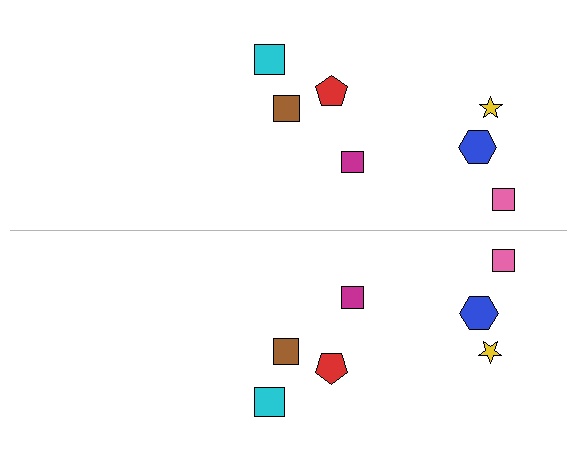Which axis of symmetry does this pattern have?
The pattern has a horizontal axis of symmetry running through the center of the image.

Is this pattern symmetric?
Yes, this pattern has bilateral (reflection) symmetry.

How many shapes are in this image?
There are 14 shapes in this image.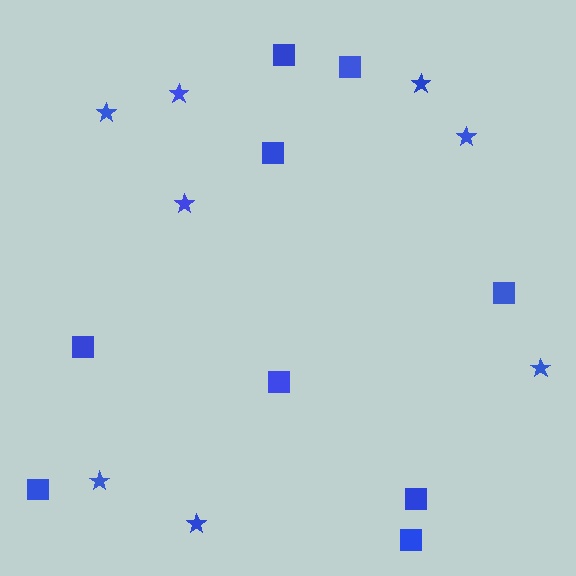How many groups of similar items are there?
There are 2 groups: one group of stars (8) and one group of squares (9).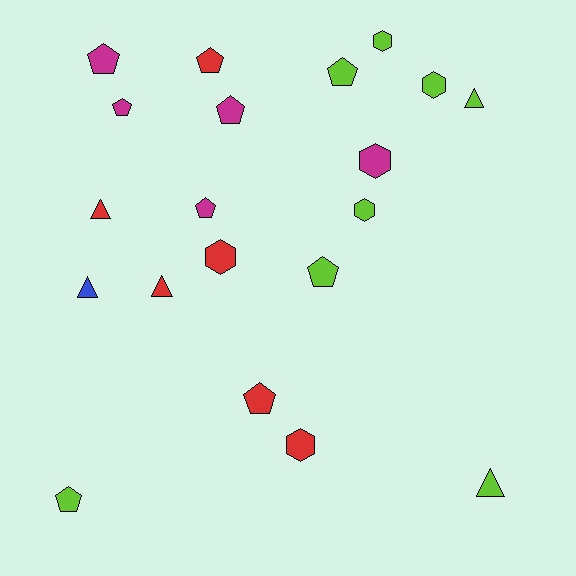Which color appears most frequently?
Lime, with 8 objects.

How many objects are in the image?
There are 20 objects.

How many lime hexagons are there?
There are 3 lime hexagons.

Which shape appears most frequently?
Pentagon, with 9 objects.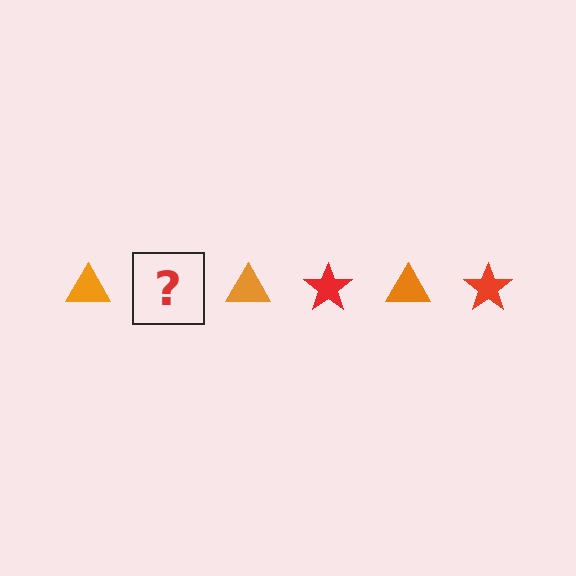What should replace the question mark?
The question mark should be replaced with a red star.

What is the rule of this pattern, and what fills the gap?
The rule is that the pattern alternates between orange triangle and red star. The gap should be filled with a red star.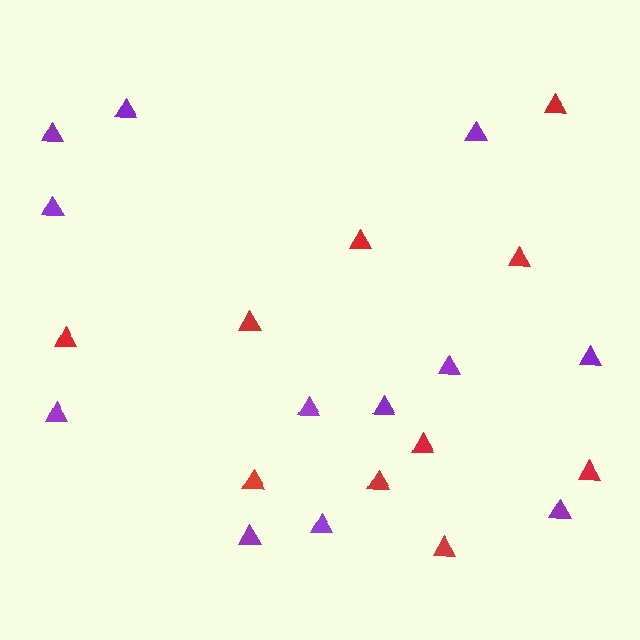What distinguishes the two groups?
There are 2 groups: one group of purple triangles (12) and one group of red triangles (10).